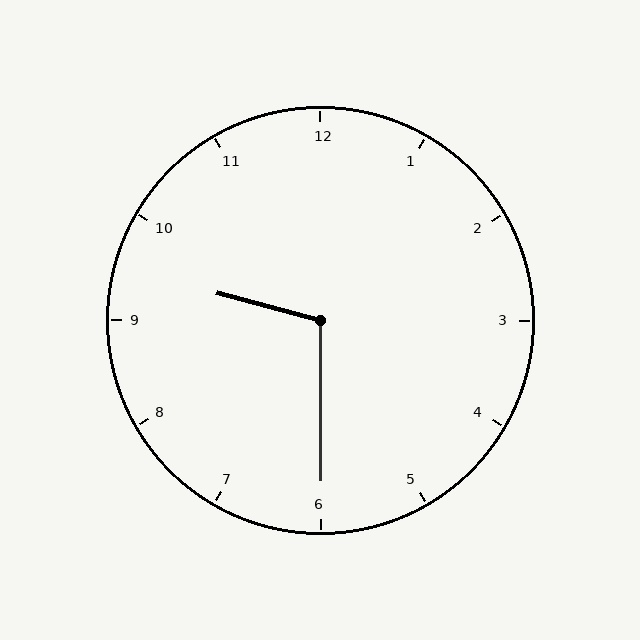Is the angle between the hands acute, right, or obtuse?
It is obtuse.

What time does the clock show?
9:30.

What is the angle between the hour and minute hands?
Approximately 105 degrees.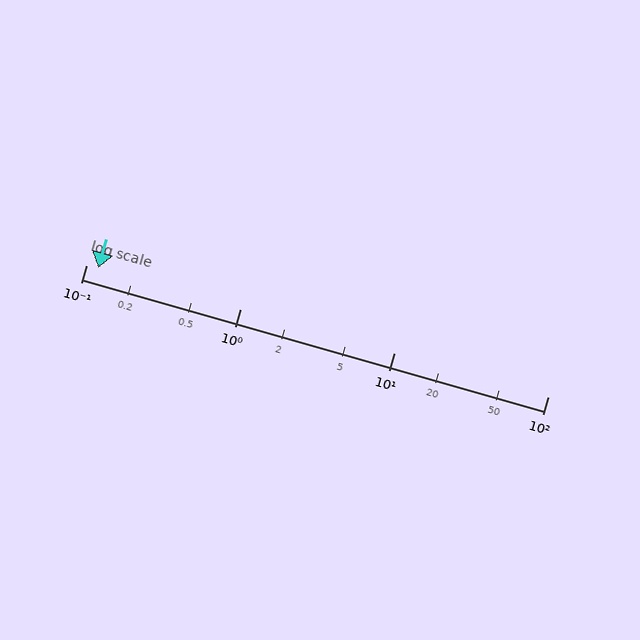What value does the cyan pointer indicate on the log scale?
The pointer indicates approximately 0.12.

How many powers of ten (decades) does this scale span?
The scale spans 3 decades, from 0.1 to 100.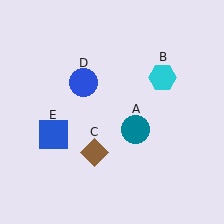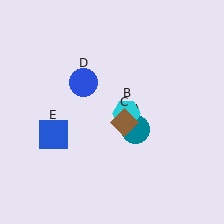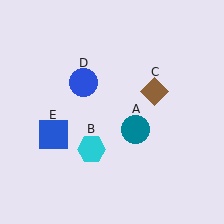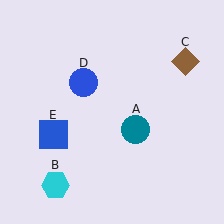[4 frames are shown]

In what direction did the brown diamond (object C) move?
The brown diamond (object C) moved up and to the right.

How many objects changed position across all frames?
2 objects changed position: cyan hexagon (object B), brown diamond (object C).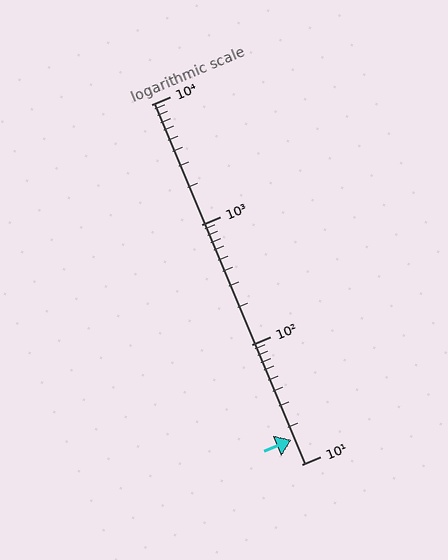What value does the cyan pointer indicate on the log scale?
The pointer indicates approximately 16.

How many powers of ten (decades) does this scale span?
The scale spans 3 decades, from 10 to 10000.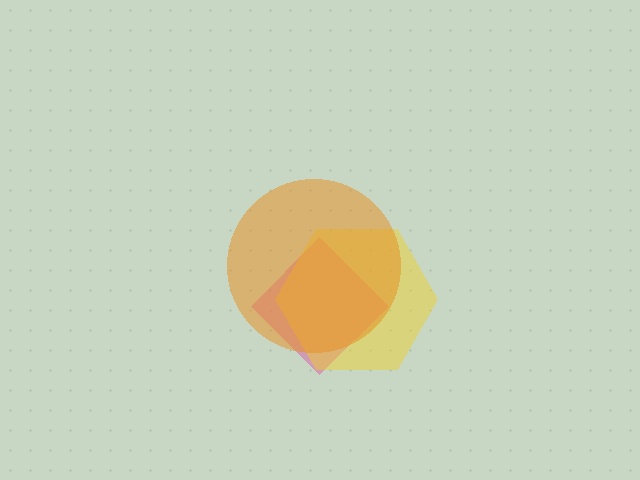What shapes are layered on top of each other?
The layered shapes are: a pink diamond, a yellow hexagon, an orange circle.